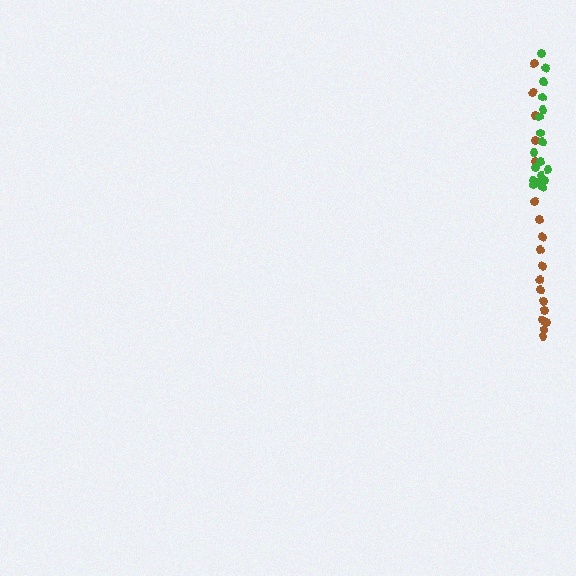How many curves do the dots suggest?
There are 2 distinct paths.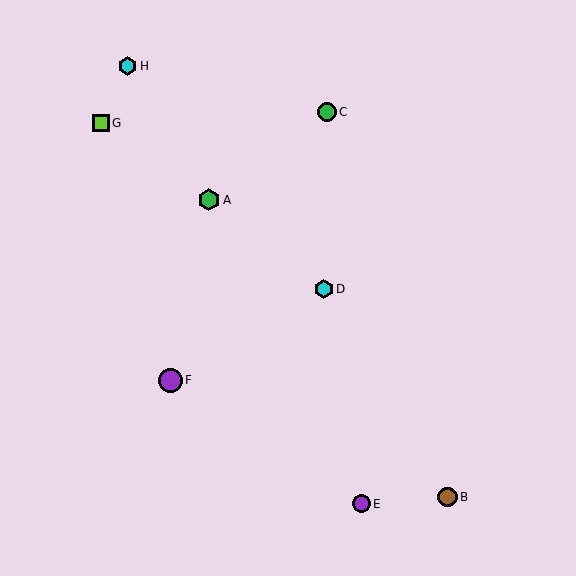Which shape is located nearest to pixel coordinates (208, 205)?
The green hexagon (labeled A) at (209, 200) is nearest to that location.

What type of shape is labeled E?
Shape E is a purple circle.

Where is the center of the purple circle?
The center of the purple circle is at (361, 504).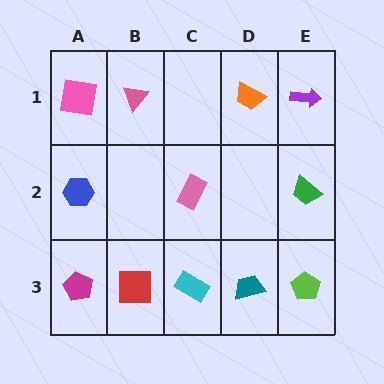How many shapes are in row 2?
3 shapes.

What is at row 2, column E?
A green trapezoid.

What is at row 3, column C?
A cyan rectangle.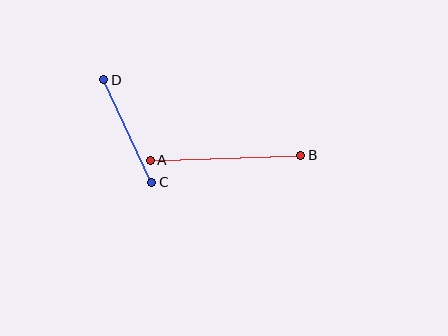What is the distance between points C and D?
The distance is approximately 113 pixels.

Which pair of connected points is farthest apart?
Points A and B are farthest apart.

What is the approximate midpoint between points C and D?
The midpoint is at approximately (128, 131) pixels.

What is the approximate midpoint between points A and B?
The midpoint is at approximately (225, 158) pixels.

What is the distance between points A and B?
The distance is approximately 150 pixels.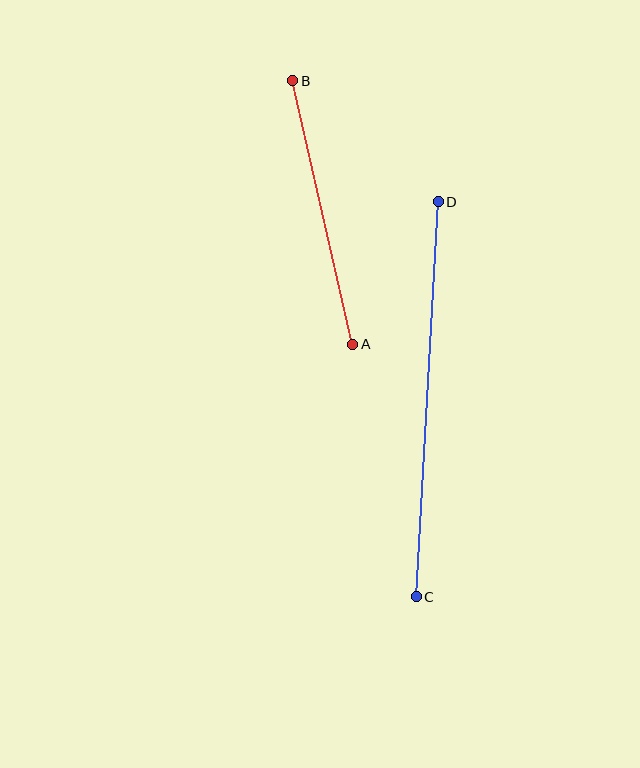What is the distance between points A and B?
The distance is approximately 270 pixels.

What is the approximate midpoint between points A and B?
The midpoint is at approximately (323, 213) pixels.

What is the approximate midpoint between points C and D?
The midpoint is at approximately (427, 399) pixels.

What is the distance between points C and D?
The distance is approximately 396 pixels.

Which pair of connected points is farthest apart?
Points C and D are farthest apart.